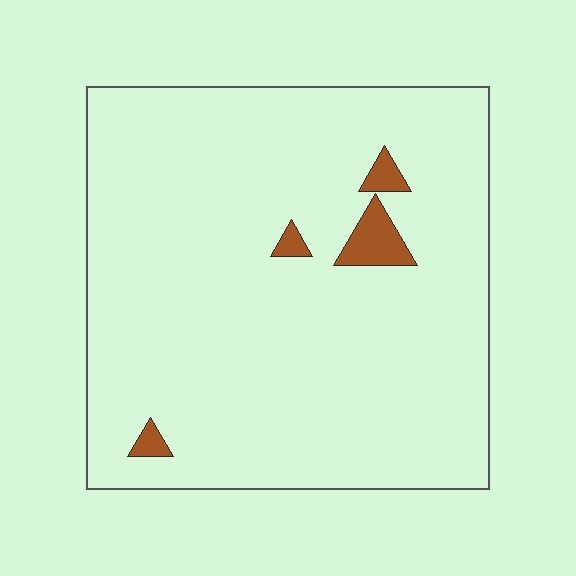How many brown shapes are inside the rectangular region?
4.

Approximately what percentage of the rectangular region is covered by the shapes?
Approximately 5%.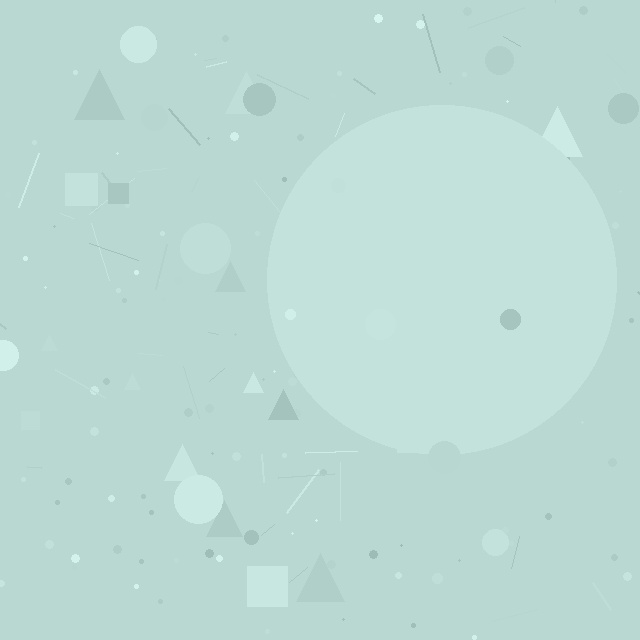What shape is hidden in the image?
A circle is hidden in the image.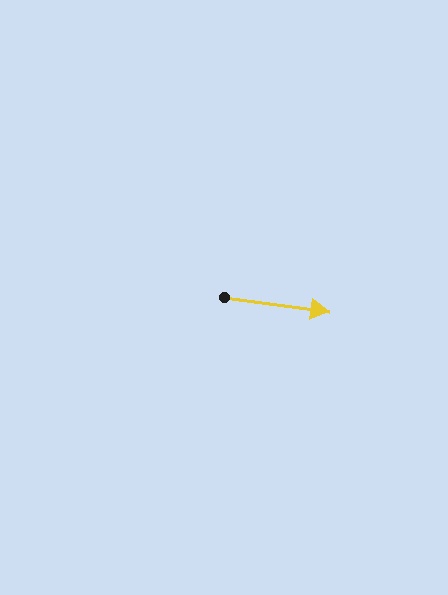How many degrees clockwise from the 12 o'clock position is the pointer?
Approximately 98 degrees.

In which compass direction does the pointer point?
East.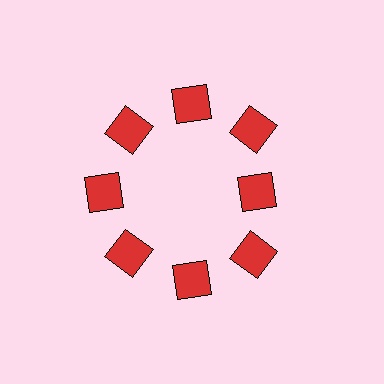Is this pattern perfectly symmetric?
No. The 8 red squares are arranged in a ring, but one element near the 3 o'clock position is pulled inward toward the center, breaking the 8-fold rotational symmetry.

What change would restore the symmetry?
The symmetry would be restored by moving it outward, back onto the ring so that all 8 squares sit at equal angles and equal distance from the center.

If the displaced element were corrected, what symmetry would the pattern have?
It would have 8-fold rotational symmetry — the pattern would map onto itself every 45 degrees.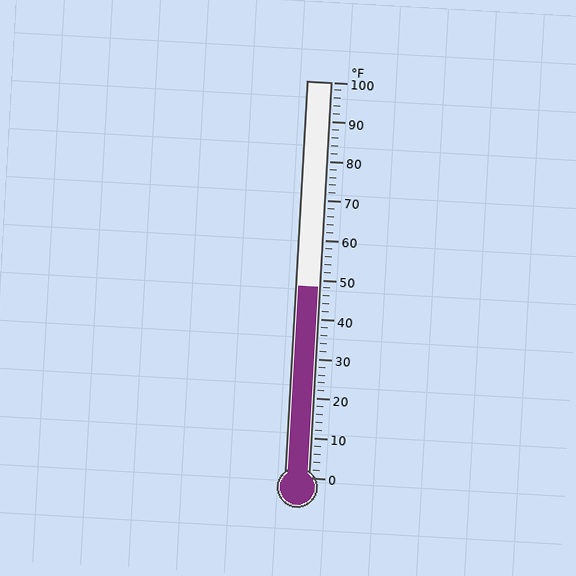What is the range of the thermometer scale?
The thermometer scale ranges from 0°F to 100°F.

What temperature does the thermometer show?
The thermometer shows approximately 48°F.